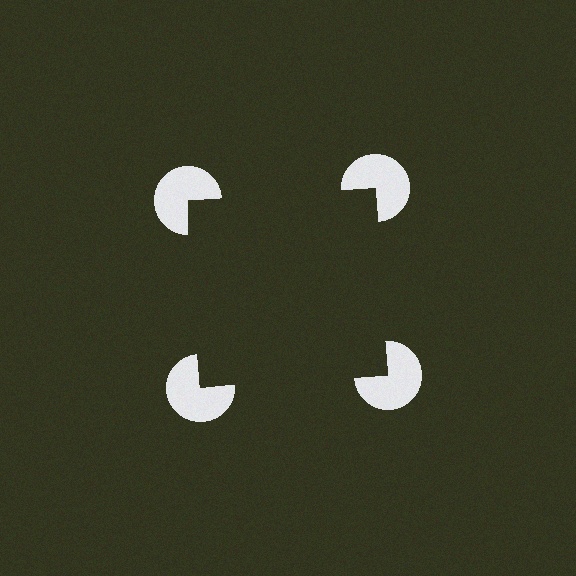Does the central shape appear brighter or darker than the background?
It typically appears slightly darker than the background, even though no actual brightness change is drawn.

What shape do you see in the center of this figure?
An illusory square — its edges are inferred from the aligned wedge cuts in the pac-man discs, not physically drawn.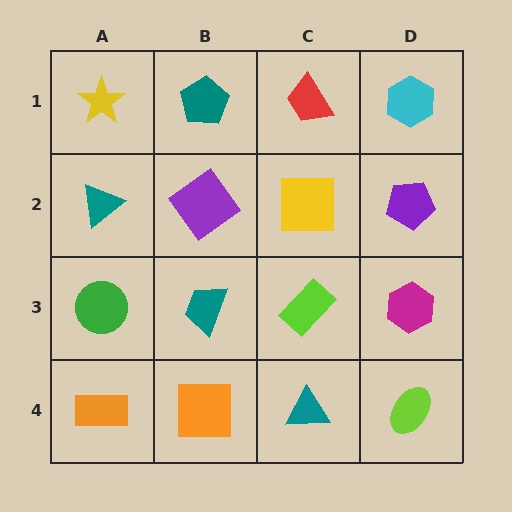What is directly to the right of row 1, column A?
A teal pentagon.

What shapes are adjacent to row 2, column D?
A cyan hexagon (row 1, column D), a magenta hexagon (row 3, column D), a yellow square (row 2, column C).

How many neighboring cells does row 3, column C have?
4.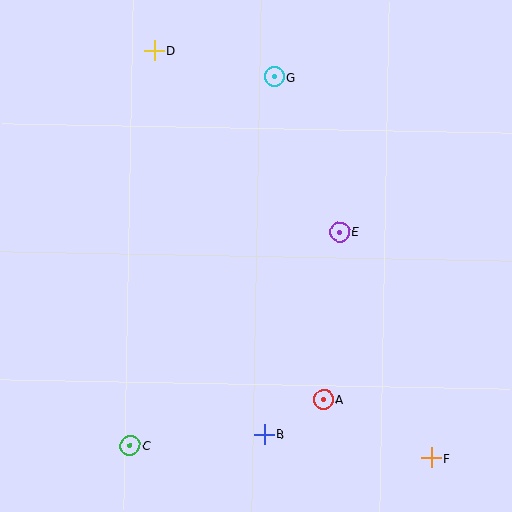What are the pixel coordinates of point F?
Point F is at (432, 458).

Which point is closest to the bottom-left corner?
Point C is closest to the bottom-left corner.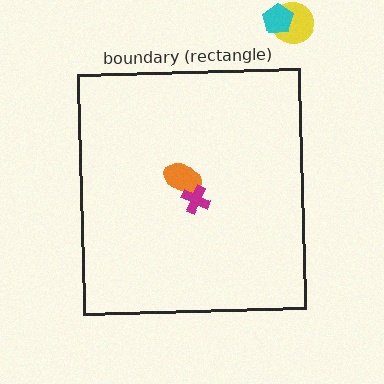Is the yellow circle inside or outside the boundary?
Outside.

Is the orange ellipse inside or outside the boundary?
Inside.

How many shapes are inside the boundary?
2 inside, 2 outside.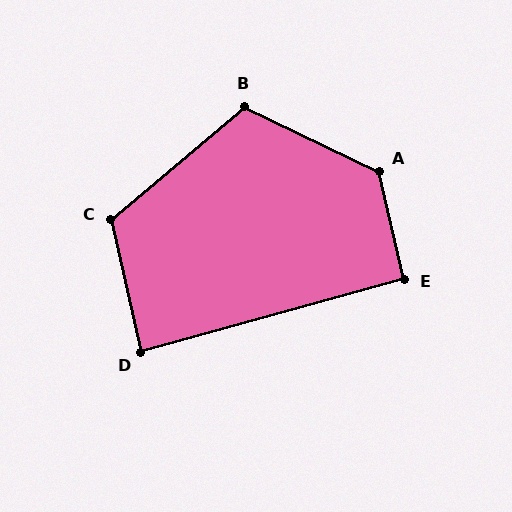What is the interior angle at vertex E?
Approximately 93 degrees (approximately right).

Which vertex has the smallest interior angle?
D, at approximately 87 degrees.